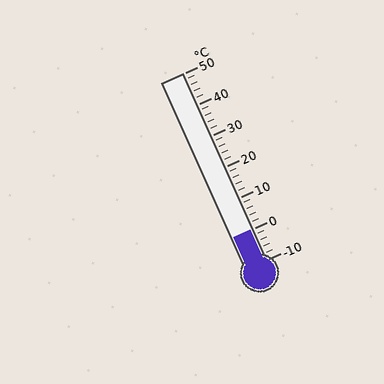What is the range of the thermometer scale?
The thermometer scale ranges from -10°C to 50°C.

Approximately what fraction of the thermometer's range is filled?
The thermometer is filled to approximately 15% of its range.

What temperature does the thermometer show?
The thermometer shows approximately 0°C.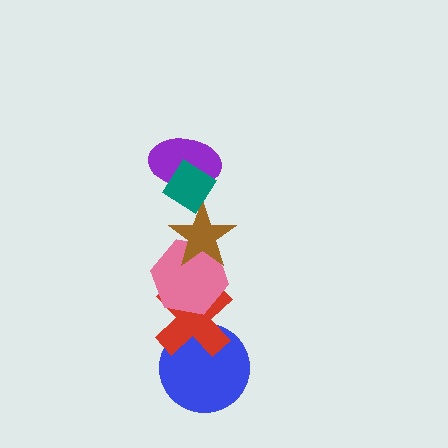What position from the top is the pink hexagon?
The pink hexagon is 4th from the top.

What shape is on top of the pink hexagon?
The brown star is on top of the pink hexagon.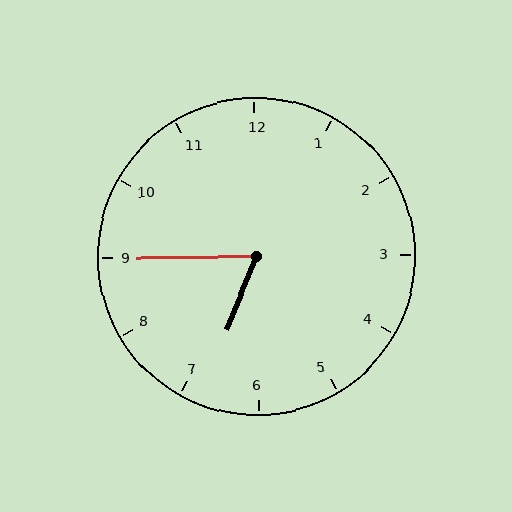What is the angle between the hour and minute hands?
Approximately 68 degrees.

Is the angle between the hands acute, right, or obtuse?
It is acute.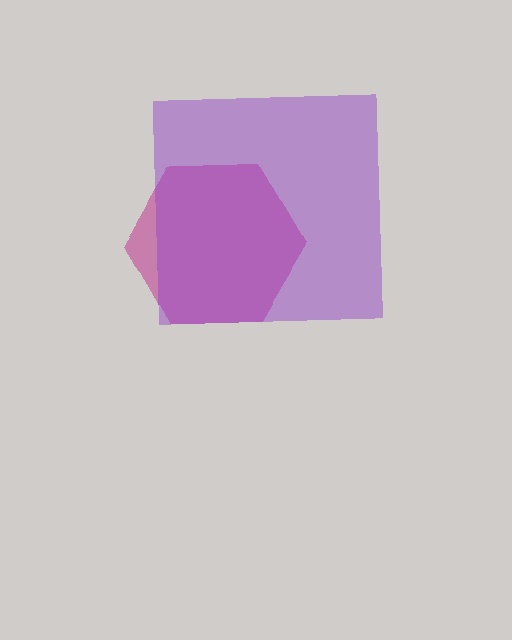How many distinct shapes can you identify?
There are 2 distinct shapes: a magenta hexagon, a purple square.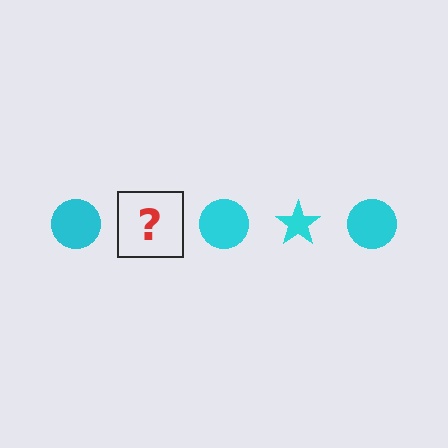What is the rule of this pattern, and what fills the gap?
The rule is that the pattern cycles through circle, star shapes in cyan. The gap should be filled with a cyan star.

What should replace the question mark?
The question mark should be replaced with a cyan star.